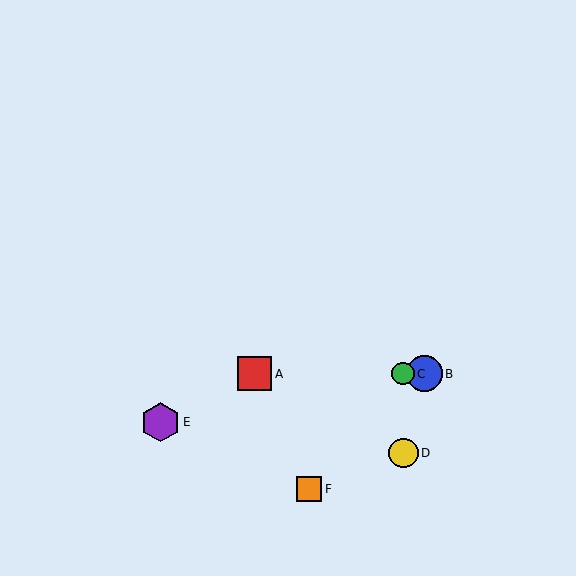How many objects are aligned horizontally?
3 objects (A, B, C) are aligned horizontally.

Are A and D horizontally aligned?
No, A is at y≈374 and D is at y≈453.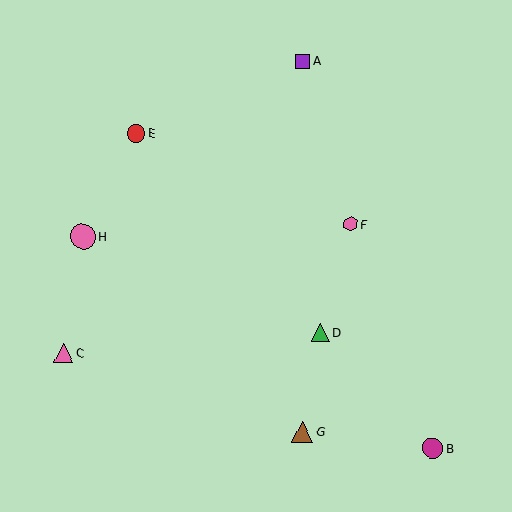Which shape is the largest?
The pink circle (labeled H) is the largest.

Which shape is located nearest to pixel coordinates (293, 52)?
The purple square (labeled A) at (303, 61) is nearest to that location.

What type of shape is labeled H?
Shape H is a pink circle.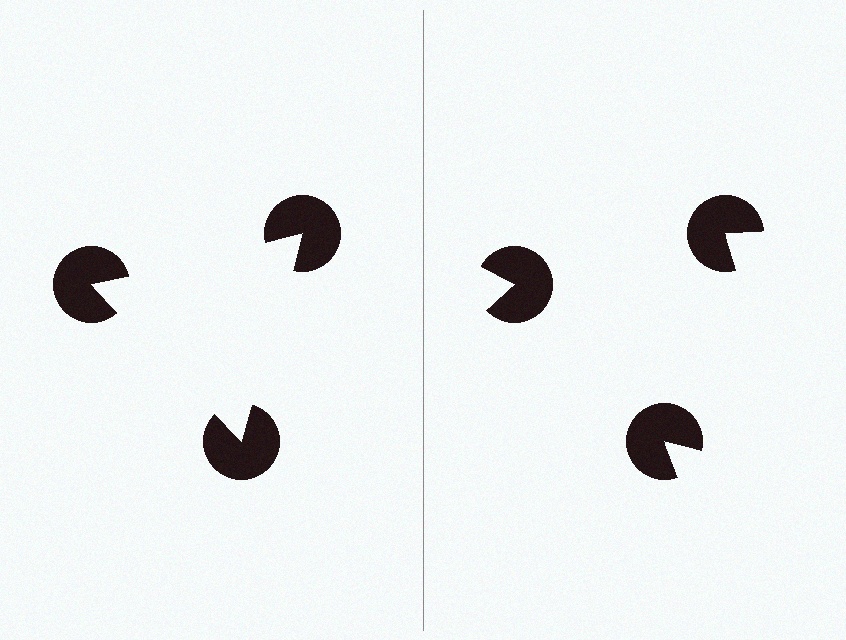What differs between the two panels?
The pac-man discs are positioned identically on both sides; only the wedge orientations differ. On the left they align to a triangle; on the right they are misaligned.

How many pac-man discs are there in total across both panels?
6 — 3 on each side.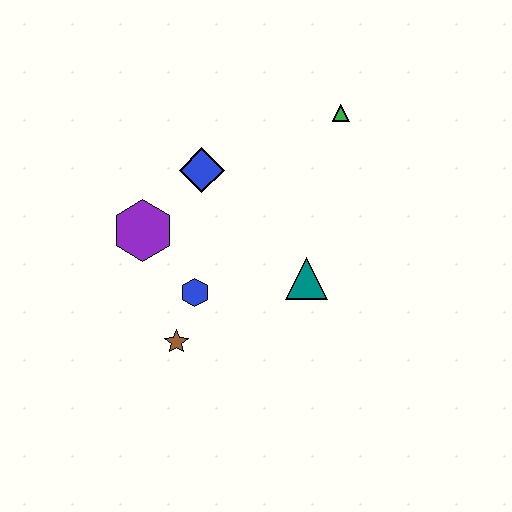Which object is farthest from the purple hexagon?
The green triangle is farthest from the purple hexagon.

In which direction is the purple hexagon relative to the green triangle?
The purple hexagon is to the left of the green triangle.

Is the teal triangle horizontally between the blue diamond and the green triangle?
Yes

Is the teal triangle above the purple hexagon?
No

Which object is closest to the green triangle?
The blue diamond is closest to the green triangle.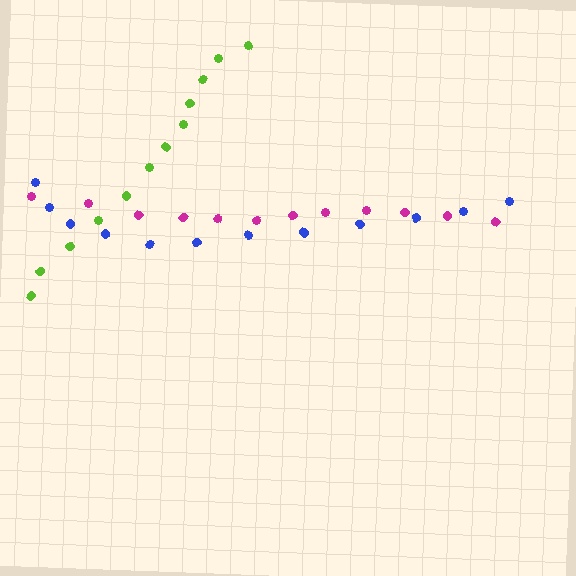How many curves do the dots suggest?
There are 3 distinct paths.